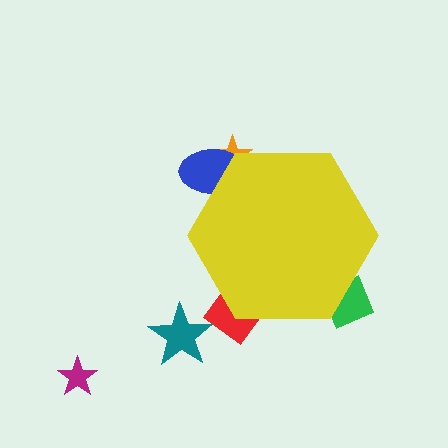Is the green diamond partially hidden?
Yes, the green diamond is partially hidden behind the yellow hexagon.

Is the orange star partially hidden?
Yes, the orange star is partially hidden behind the yellow hexagon.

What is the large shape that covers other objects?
A yellow hexagon.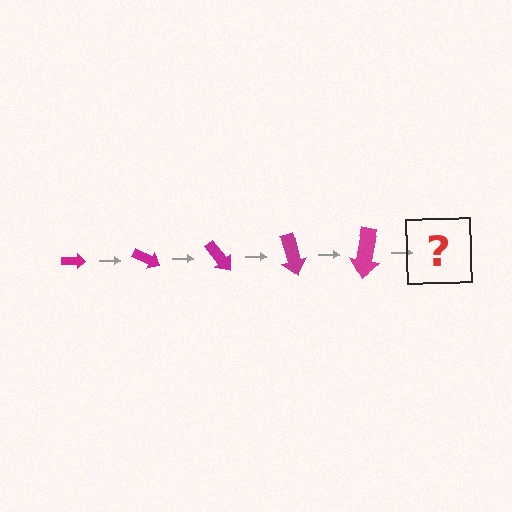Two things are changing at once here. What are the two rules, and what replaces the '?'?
The two rules are that the arrow grows larger each step and it rotates 25 degrees each step. The '?' should be an arrow, larger than the previous one and rotated 125 degrees from the start.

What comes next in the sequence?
The next element should be an arrow, larger than the previous one and rotated 125 degrees from the start.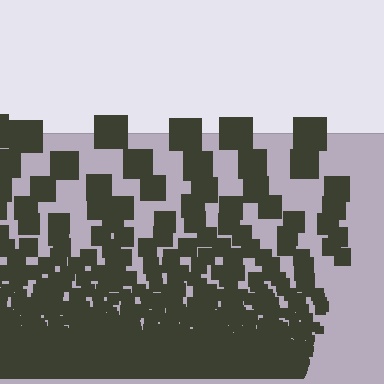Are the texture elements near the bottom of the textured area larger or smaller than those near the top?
Smaller. The gradient is inverted — elements near the bottom are smaller and denser.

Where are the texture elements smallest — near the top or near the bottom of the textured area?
Near the bottom.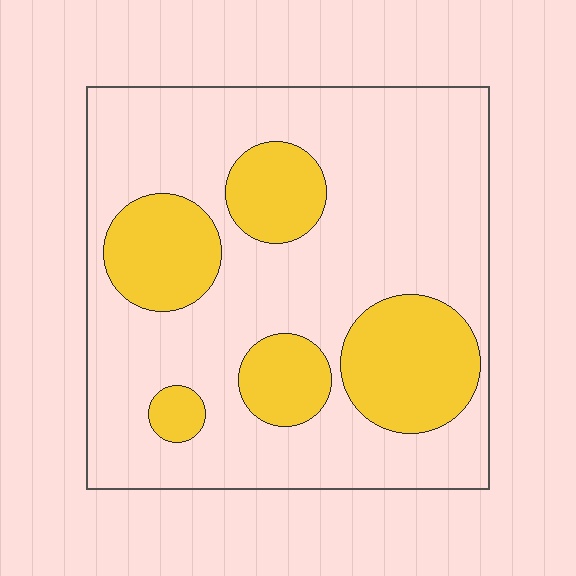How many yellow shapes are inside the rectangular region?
5.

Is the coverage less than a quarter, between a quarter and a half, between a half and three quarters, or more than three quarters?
Between a quarter and a half.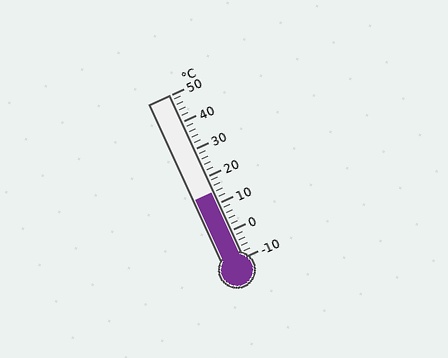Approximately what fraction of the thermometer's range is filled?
The thermometer is filled to approximately 40% of its range.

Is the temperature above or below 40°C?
The temperature is below 40°C.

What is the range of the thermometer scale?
The thermometer scale ranges from -10°C to 50°C.